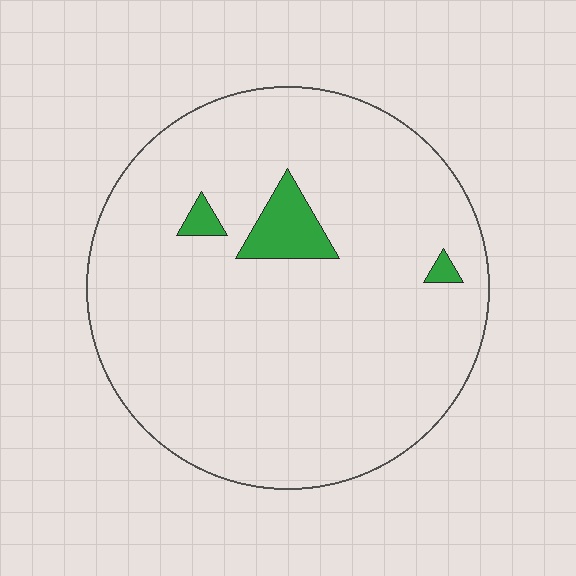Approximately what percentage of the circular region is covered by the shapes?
Approximately 5%.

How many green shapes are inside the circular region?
3.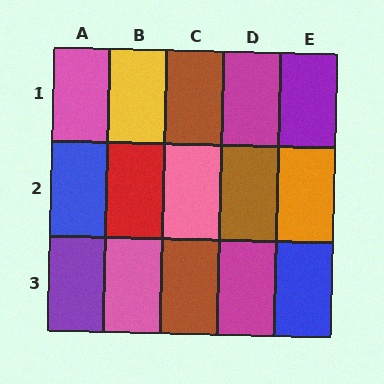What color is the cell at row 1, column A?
Pink.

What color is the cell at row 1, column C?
Brown.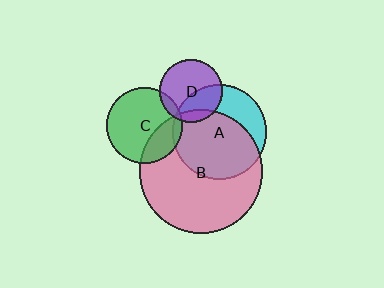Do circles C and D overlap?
Yes.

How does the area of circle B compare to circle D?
Approximately 3.9 times.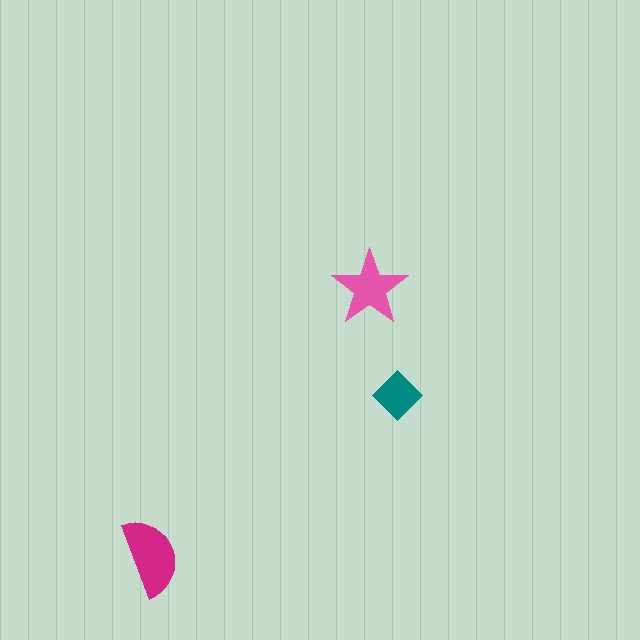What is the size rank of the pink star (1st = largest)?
2nd.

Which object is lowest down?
The magenta semicircle is bottommost.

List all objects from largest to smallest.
The magenta semicircle, the pink star, the teal diamond.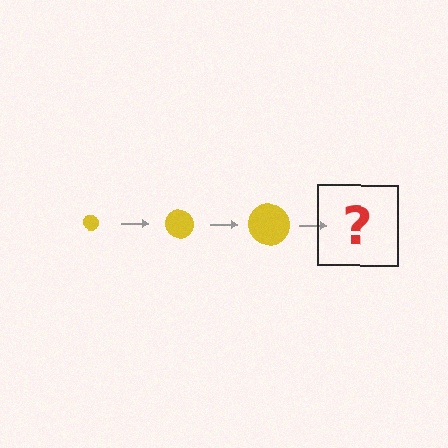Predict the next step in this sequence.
The next step is a yellow circle, larger than the previous one.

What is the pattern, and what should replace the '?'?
The pattern is that the circle gets progressively larger each step. The '?' should be a yellow circle, larger than the previous one.